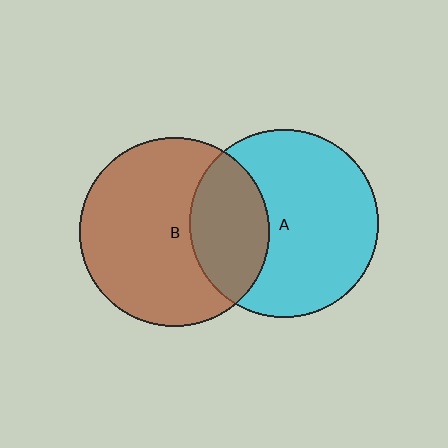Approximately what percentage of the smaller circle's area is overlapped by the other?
Approximately 30%.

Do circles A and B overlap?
Yes.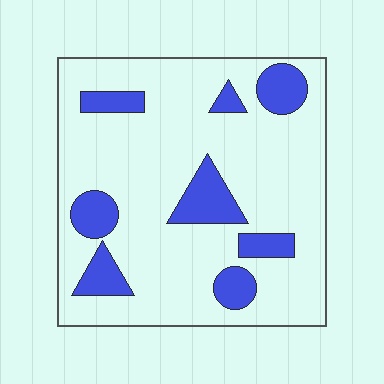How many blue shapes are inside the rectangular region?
8.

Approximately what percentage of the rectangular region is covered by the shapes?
Approximately 20%.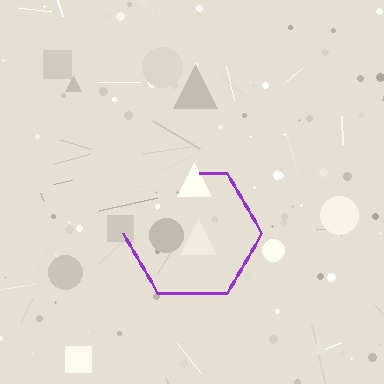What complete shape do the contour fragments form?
The contour fragments form a hexagon.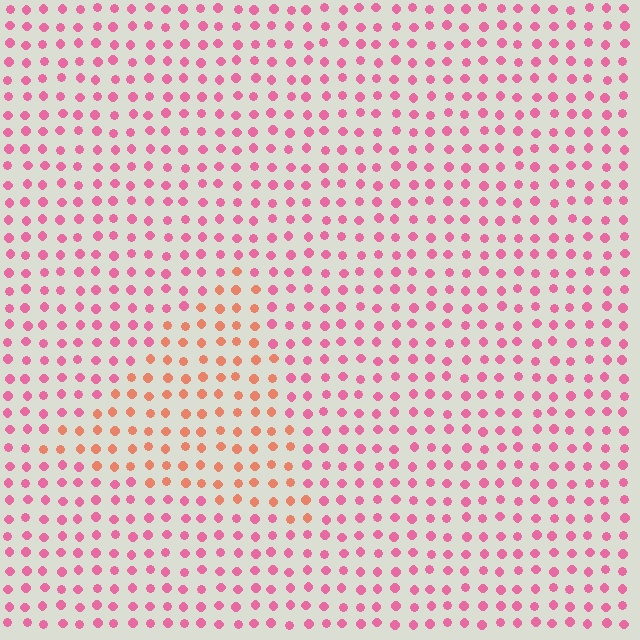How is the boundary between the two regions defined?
The boundary is defined purely by a slight shift in hue (about 39 degrees). Spacing, size, and orientation are identical on both sides.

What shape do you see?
I see a triangle.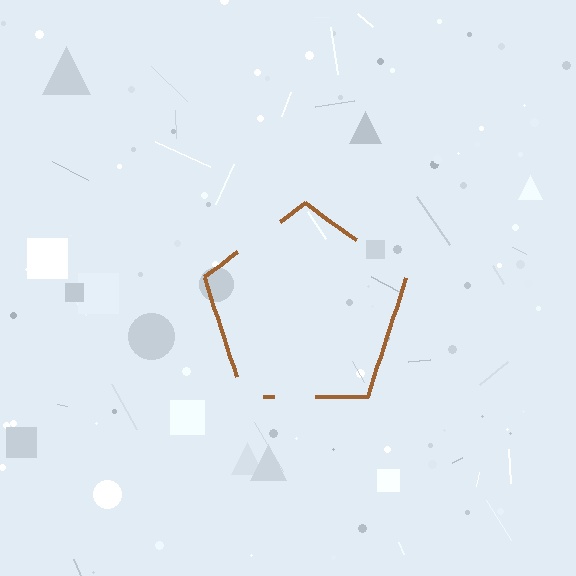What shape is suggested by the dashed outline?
The dashed outline suggests a pentagon.